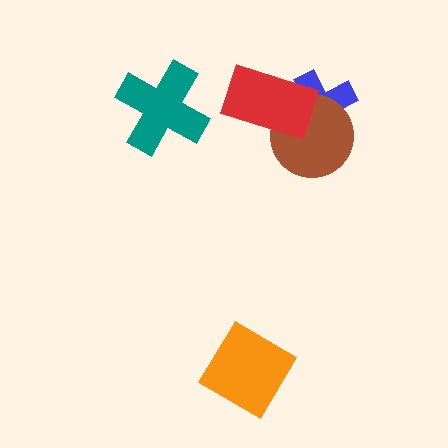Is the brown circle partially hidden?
Yes, it is partially covered by another shape.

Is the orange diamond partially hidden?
No, no other shape covers it.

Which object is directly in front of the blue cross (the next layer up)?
The brown circle is directly in front of the blue cross.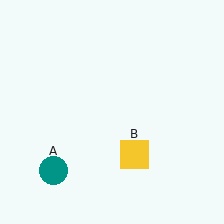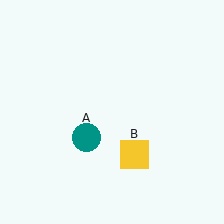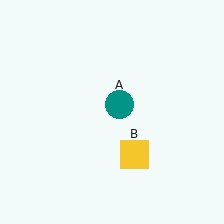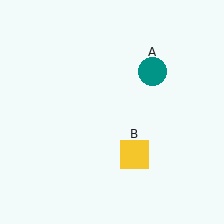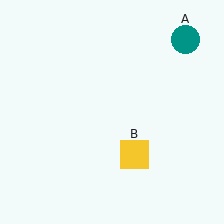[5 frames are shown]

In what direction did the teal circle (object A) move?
The teal circle (object A) moved up and to the right.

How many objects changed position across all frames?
1 object changed position: teal circle (object A).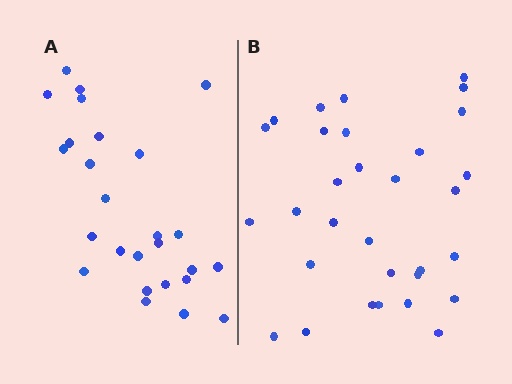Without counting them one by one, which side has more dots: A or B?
Region B (the right region) has more dots.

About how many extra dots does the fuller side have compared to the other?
Region B has about 5 more dots than region A.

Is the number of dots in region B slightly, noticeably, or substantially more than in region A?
Region B has only slightly more — the two regions are fairly close. The ratio is roughly 1.2 to 1.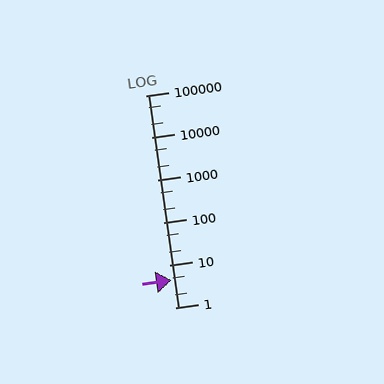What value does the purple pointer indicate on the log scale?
The pointer indicates approximately 4.3.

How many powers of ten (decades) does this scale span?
The scale spans 5 decades, from 1 to 100000.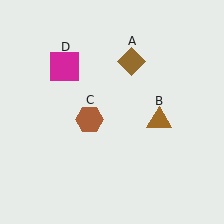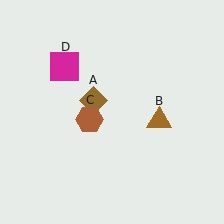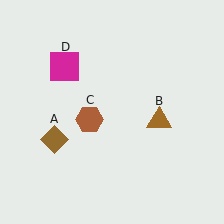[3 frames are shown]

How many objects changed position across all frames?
1 object changed position: brown diamond (object A).